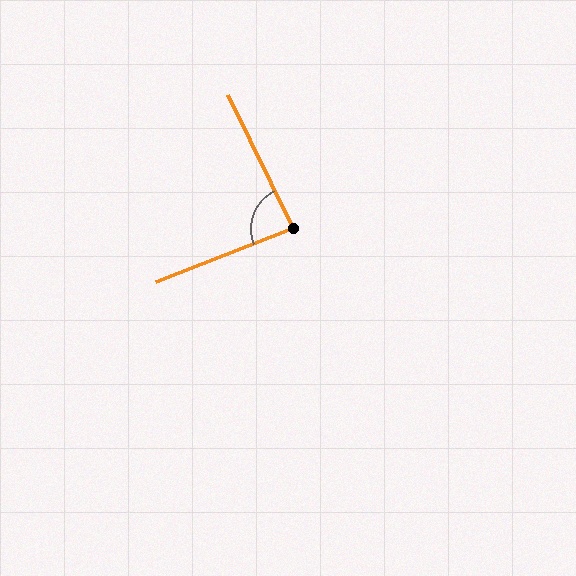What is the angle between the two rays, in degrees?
Approximately 85 degrees.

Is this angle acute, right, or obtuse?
It is approximately a right angle.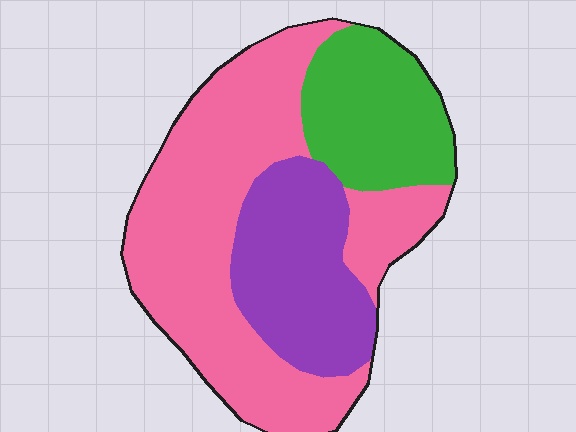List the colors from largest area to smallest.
From largest to smallest: pink, purple, green.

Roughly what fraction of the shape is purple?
Purple covers about 25% of the shape.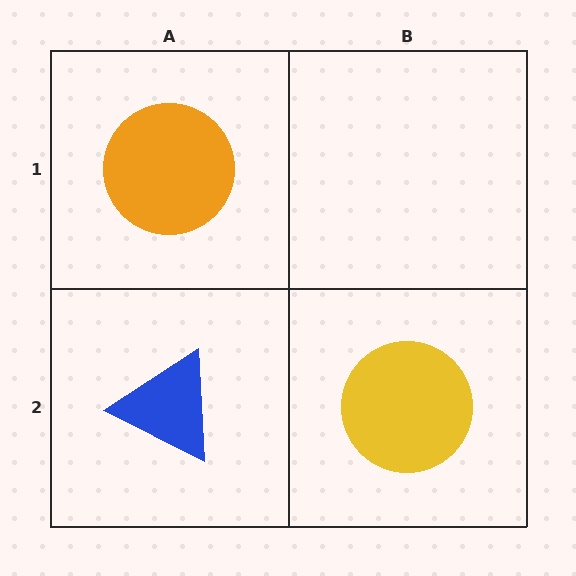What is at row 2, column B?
A yellow circle.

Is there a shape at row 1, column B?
No, that cell is empty.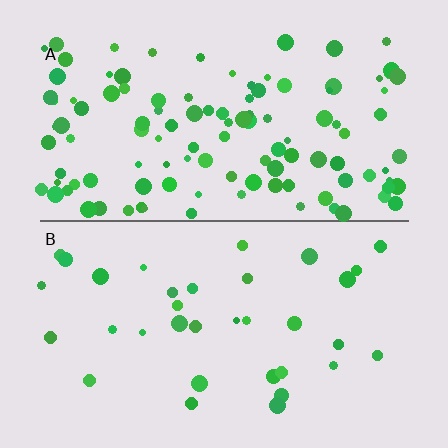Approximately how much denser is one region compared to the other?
Approximately 3.4× — region A over region B.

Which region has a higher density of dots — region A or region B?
A (the top).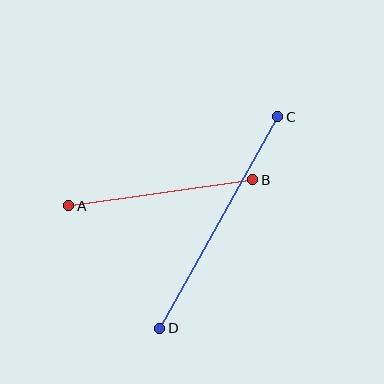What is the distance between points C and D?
The distance is approximately 242 pixels.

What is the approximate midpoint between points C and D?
The midpoint is at approximately (219, 222) pixels.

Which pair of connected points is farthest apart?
Points C and D are farthest apart.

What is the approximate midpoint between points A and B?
The midpoint is at approximately (161, 193) pixels.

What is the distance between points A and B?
The distance is approximately 186 pixels.